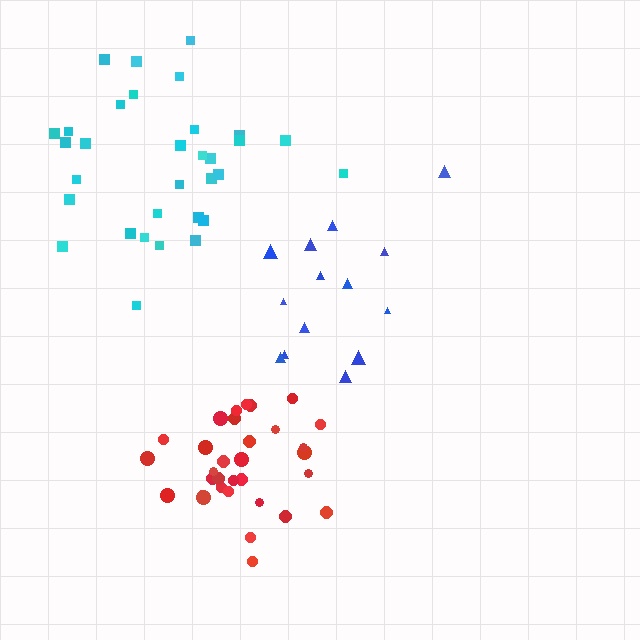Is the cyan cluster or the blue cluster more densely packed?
Cyan.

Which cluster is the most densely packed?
Red.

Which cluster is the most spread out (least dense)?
Blue.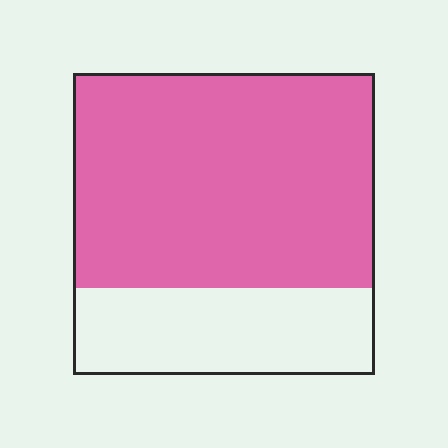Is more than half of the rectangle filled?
Yes.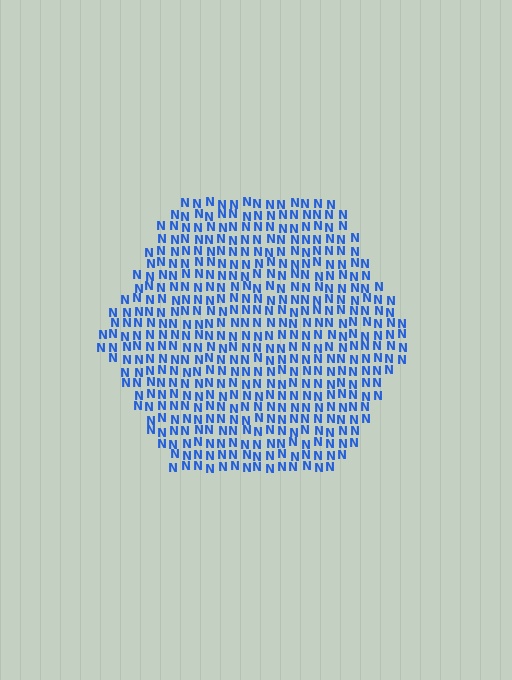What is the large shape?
The large shape is a hexagon.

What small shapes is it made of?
It is made of small letter N's.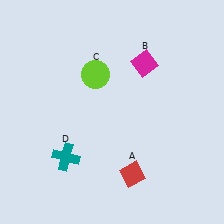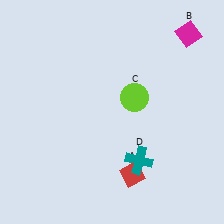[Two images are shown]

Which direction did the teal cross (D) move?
The teal cross (D) moved right.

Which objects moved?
The objects that moved are: the magenta diamond (B), the lime circle (C), the teal cross (D).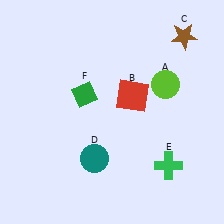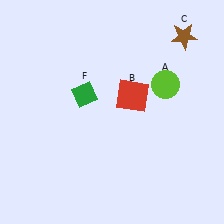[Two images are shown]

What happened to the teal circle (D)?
The teal circle (D) was removed in Image 2. It was in the bottom-left area of Image 1.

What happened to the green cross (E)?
The green cross (E) was removed in Image 2. It was in the bottom-right area of Image 1.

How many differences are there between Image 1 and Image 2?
There are 2 differences between the two images.